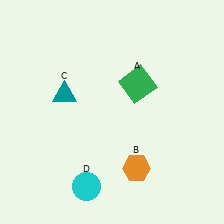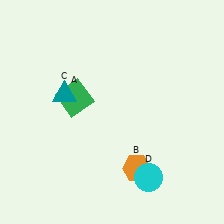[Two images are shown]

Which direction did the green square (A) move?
The green square (A) moved left.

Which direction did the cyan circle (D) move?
The cyan circle (D) moved right.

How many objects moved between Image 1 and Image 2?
2 objects moved between the two images.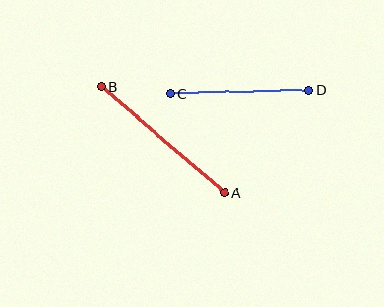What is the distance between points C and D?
The distance is approximately 139 pixels.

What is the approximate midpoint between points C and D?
The midpoint is at approximately (239, 92) pixels.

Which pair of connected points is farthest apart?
Points A and B are farthest apart.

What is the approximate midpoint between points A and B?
The midpoint is at approximately (163, 139) pixels.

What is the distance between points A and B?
The distance is approximately 163 pixels.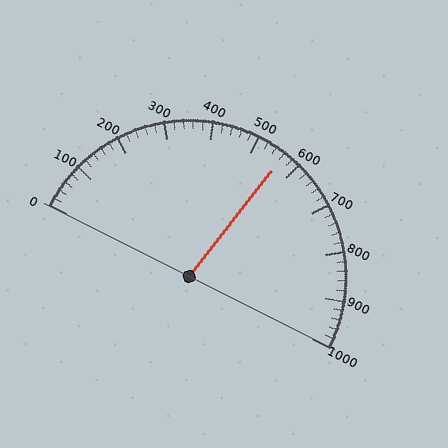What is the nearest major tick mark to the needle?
The nearest major tick mark is 600.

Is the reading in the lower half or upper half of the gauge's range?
The reading is in the upper half of the range (0 to 1000).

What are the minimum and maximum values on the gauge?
The gauge ranges from 0 to 1000.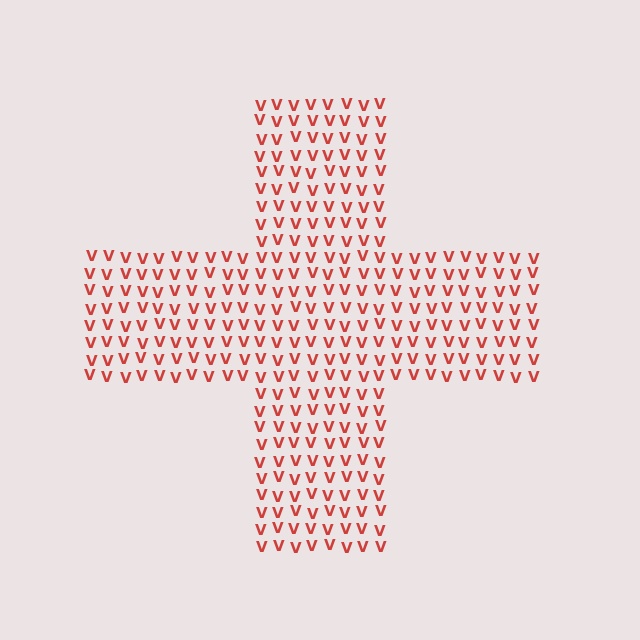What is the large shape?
The large shape is a cross.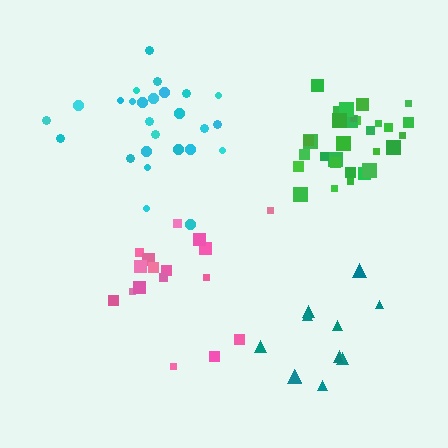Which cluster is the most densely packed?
Green.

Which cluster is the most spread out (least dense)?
Teal.